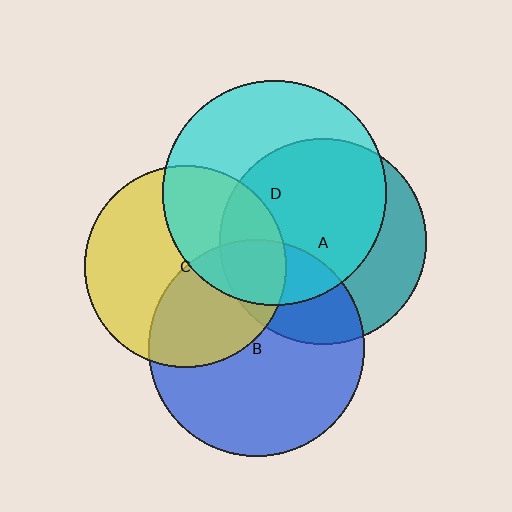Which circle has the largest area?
Circle D (cyan).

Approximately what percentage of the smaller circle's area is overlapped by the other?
Approximately 20%.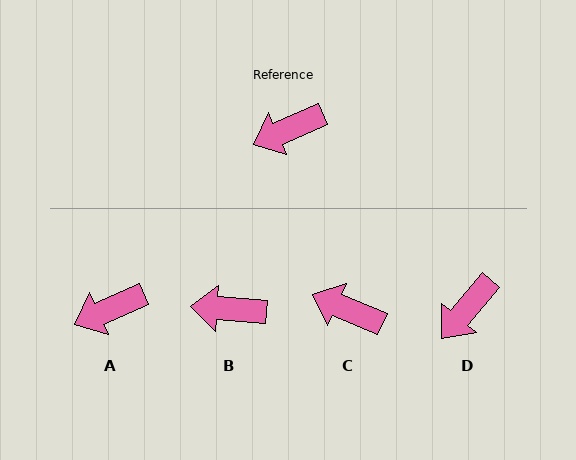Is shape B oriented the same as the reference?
No, it is off by about 28 degrees.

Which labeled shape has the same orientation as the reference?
A.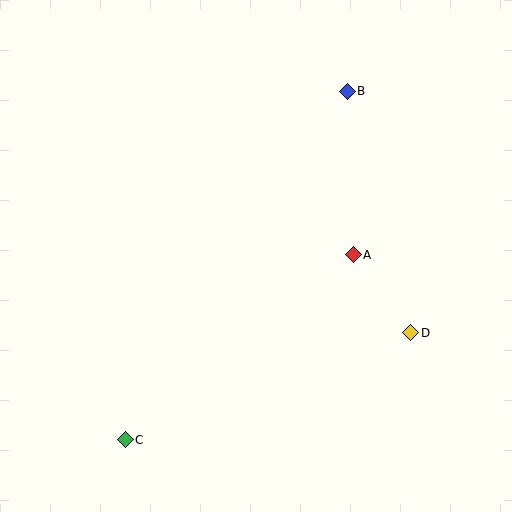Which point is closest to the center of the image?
Point A at (353, 255) is closest to the center.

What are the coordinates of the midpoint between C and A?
The midpoint between C and A is at (239, 347).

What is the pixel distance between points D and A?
The distance between D and A is 97 pixels.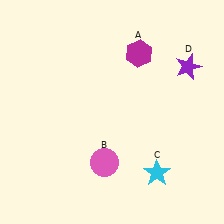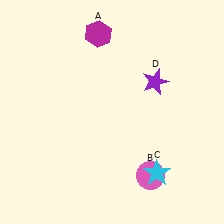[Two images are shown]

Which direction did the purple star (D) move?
The purple star (D) moved left.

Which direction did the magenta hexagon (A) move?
The magenta hexagon (A) moved left.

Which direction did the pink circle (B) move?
The pink circle (B) moved right.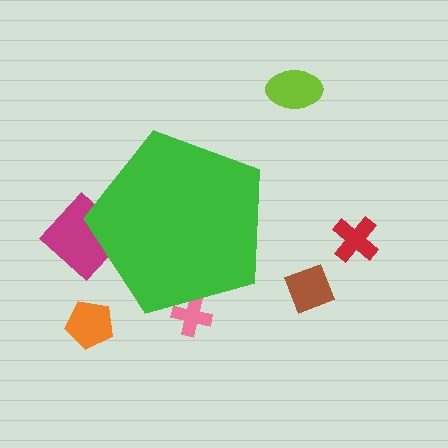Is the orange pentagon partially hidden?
No, the orange pentagon is fully visible.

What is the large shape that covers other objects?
A green pentagon.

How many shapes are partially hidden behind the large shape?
2 shapes are partially hidden.